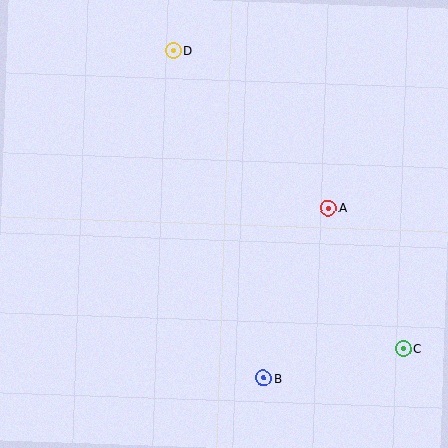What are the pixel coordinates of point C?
Point C is at (403, 348).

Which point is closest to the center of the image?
Point A at (328, 208) is closest to the center.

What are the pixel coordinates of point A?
Point A is at (328, 208).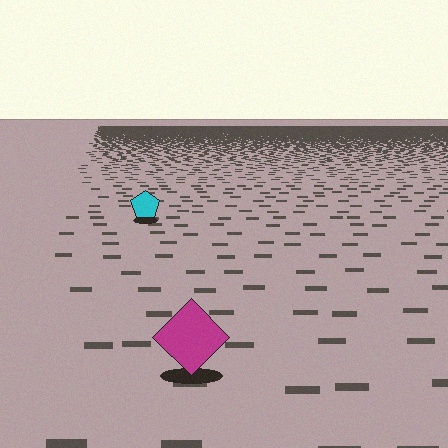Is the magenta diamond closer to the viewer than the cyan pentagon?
Yes. The magenta diamond is closer — you can tell from the texture gradient: the ground texture is coarser near it.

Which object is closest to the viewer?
The magenta diamond is closest. The texture marks near it are larger and more spread out.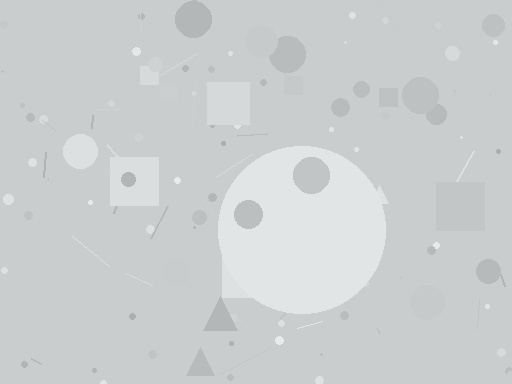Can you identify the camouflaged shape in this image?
The camouflaged shape is a circle.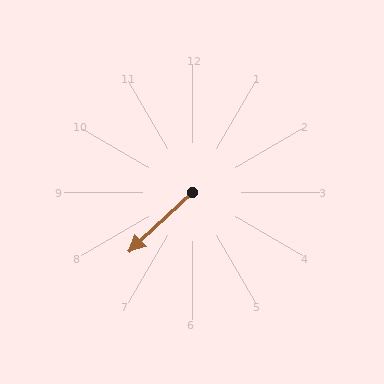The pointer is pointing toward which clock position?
Roughly 8 o'clock.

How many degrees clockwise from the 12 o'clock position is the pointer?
Approximately 227 degrees.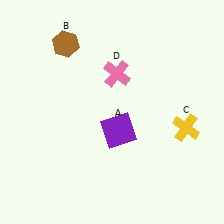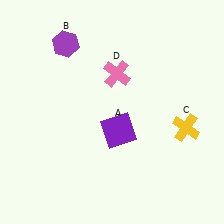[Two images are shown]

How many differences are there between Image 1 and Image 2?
There is 1 difference between the two images.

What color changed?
The hexagon (B) changed from brown in Image 1 to purple in Image 2.